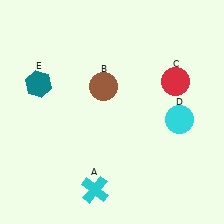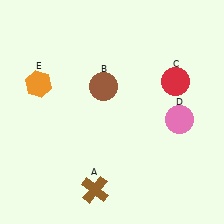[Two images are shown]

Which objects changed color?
A changed from cyan to brown. D changed from cyan to pink. E changed from teal to orange.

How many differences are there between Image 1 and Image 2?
There are 3 differences between the two images.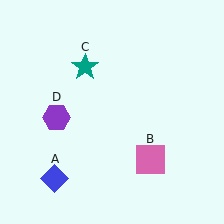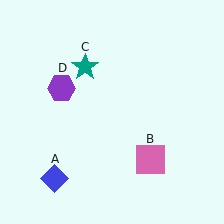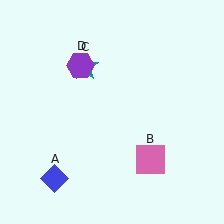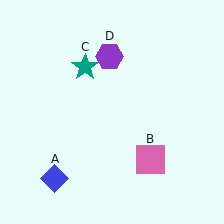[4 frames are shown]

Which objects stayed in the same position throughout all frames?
Blue diamond (object A) and pink square (object B) and teal star (object C) remained stationary.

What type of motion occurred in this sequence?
The purple hexagon (object D) rotated clockwise around the center of the scene.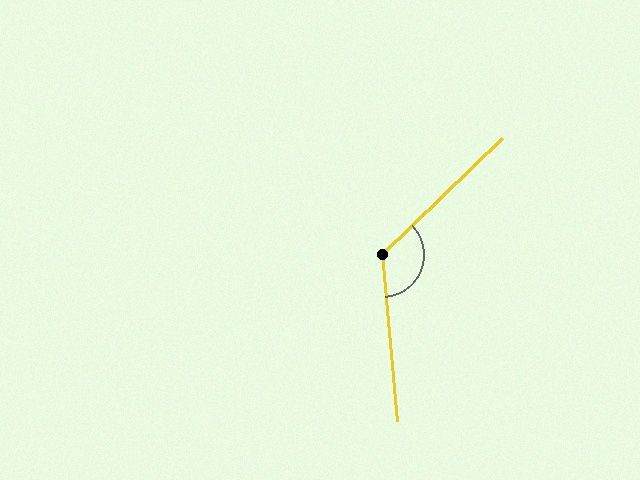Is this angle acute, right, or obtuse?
It is obtuse.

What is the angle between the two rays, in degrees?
Approximately 129 degrees.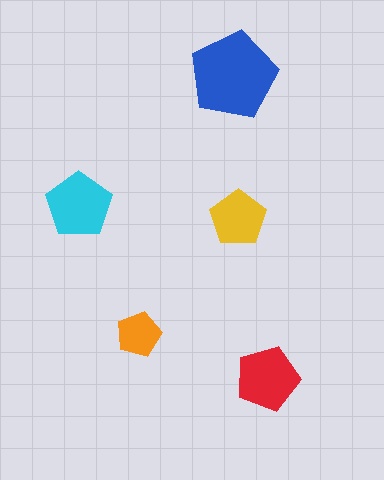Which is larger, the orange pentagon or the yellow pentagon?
The yellow one.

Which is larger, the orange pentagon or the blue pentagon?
The blue one.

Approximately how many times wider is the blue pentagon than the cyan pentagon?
About 1.5 times wider.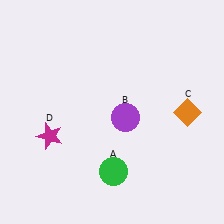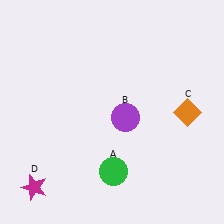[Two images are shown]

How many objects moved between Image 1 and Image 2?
1 object moved between the two images.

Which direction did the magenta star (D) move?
The magenta star (D) moved down.